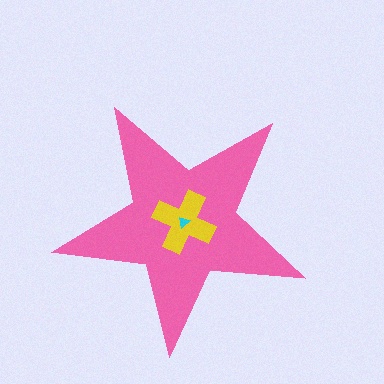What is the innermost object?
The cyan triangle.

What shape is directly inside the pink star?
The yellow cross.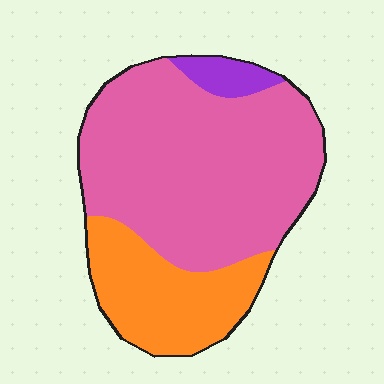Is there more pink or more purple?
Pink.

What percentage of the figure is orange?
Orange covers around 25% of the figure.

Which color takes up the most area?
Pink, at roughly 70%.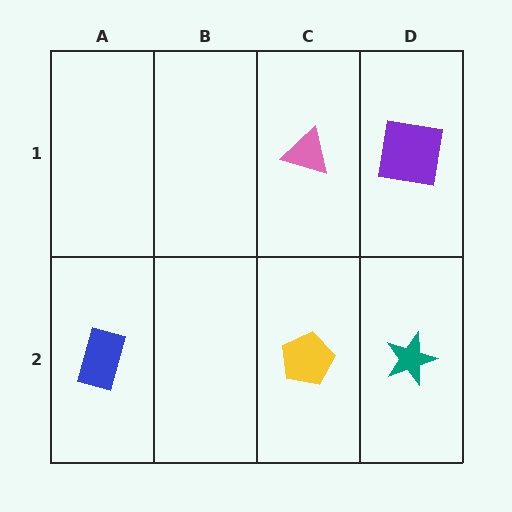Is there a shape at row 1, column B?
No, that cell is empty.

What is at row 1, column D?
A purple square.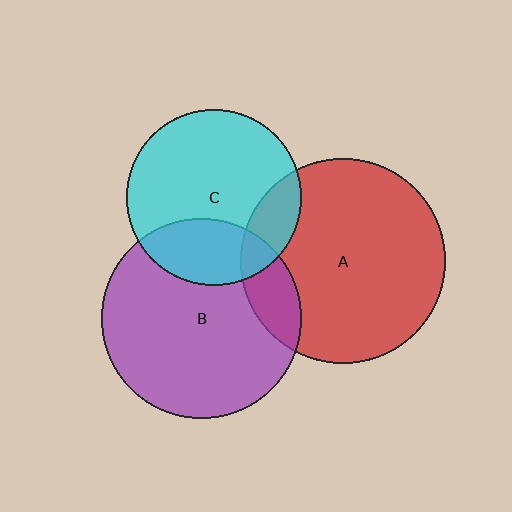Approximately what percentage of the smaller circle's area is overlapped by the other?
Approximately 15%.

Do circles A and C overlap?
Yes.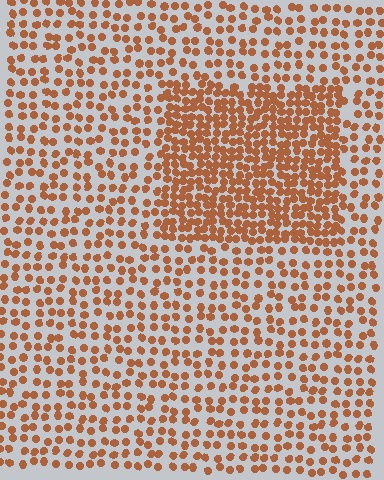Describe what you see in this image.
The image contains small brown elements arranged at two different densities. A rectangle-shaped region is visible where the elements are more densely packed than the surrounding area.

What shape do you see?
I see a rectangle.